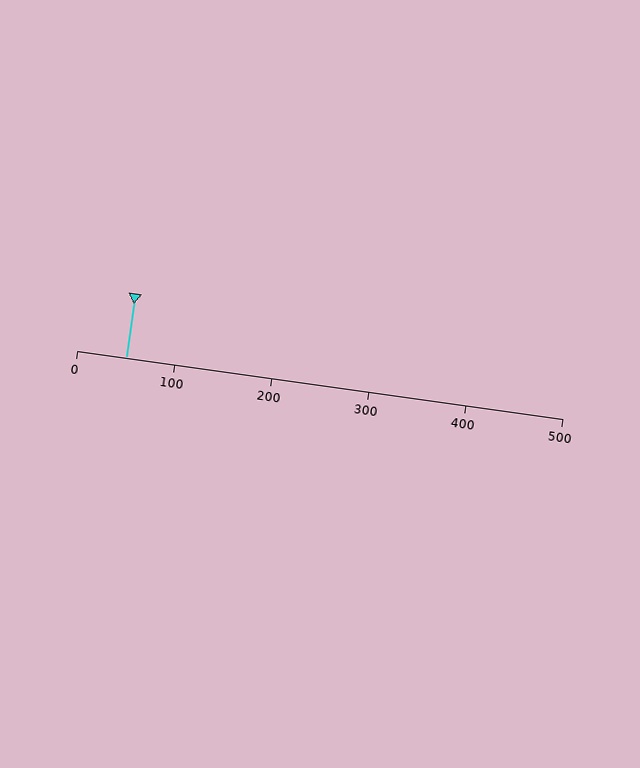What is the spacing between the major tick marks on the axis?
The major ticks are spaced 100 apart.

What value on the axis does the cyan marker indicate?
The marker indicates approximately 50.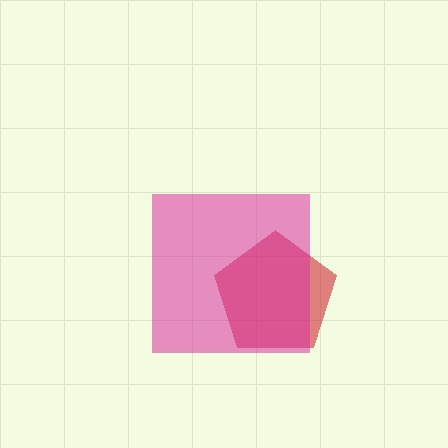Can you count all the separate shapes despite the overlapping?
Yes, there are 2 separate shapes.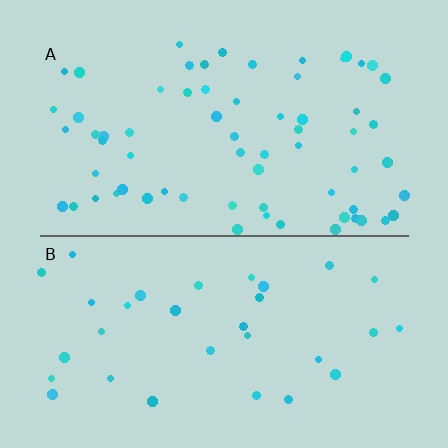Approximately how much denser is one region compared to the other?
Approximately 2.1× — region A over region B.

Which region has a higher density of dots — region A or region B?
A (the top).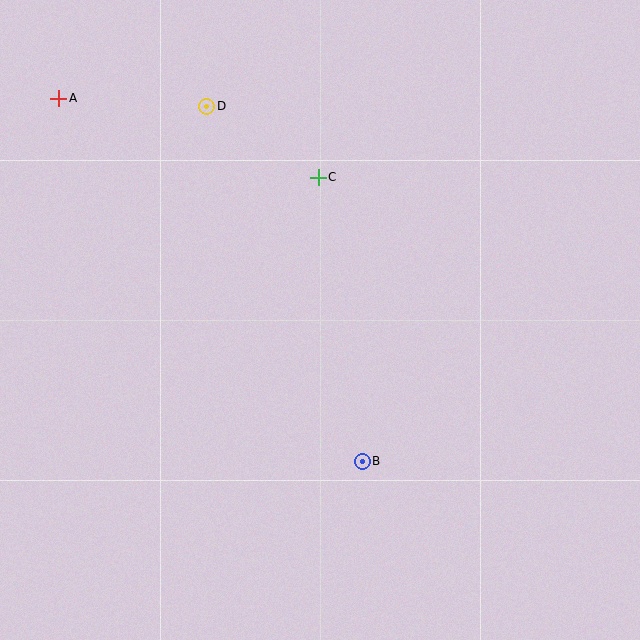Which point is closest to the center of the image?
Point C at (318, 177) is closest to the center.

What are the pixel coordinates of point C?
Point C is at (318, 177).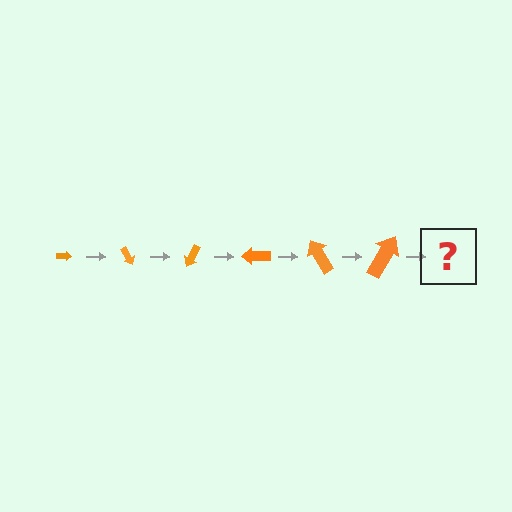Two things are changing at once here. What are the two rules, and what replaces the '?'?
The two rules are that the arrow grows larger each step and it rotates 60 degrees each step. The '?' should be an arrow, larger than the previous one and rotated 360 degrees from the start.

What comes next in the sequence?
The next element should be an arrow, larger than the previous one and rotated 360 degrees from the start.